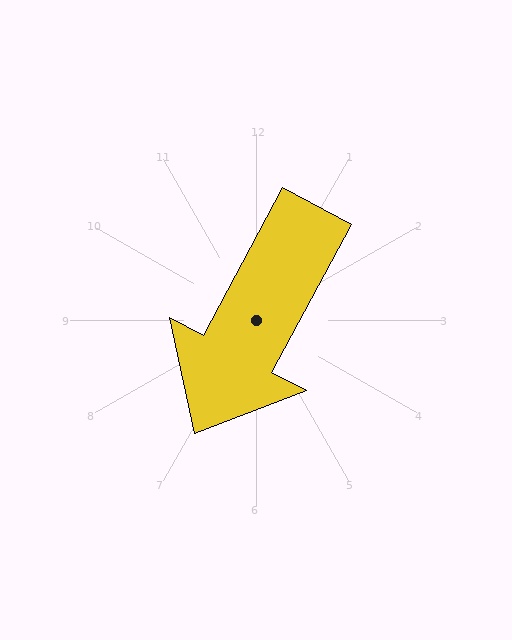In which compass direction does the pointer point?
Southwest.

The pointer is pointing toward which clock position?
Roughly 7 o'clock.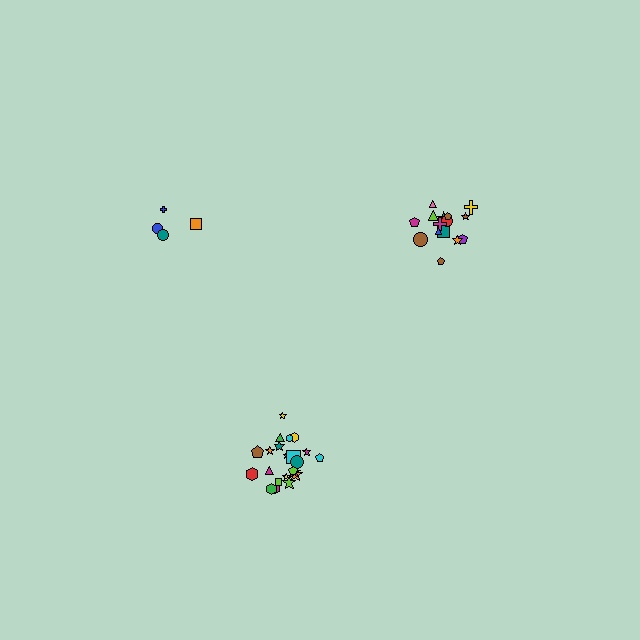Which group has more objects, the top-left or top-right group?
The top-right group.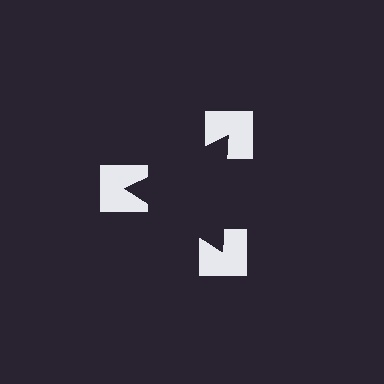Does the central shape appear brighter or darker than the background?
It typically appears slightly darker than the background, even though no actual brightness change is drawn.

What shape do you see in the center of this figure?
An illusory triangle — its edges are inferred from the aligned wedge cuts in the notched squares, not physically drawn.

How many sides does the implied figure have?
3 sides.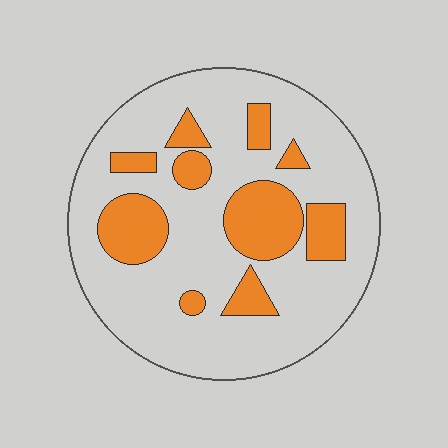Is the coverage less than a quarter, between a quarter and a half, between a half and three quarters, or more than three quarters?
Less than a quarter.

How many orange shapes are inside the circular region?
10.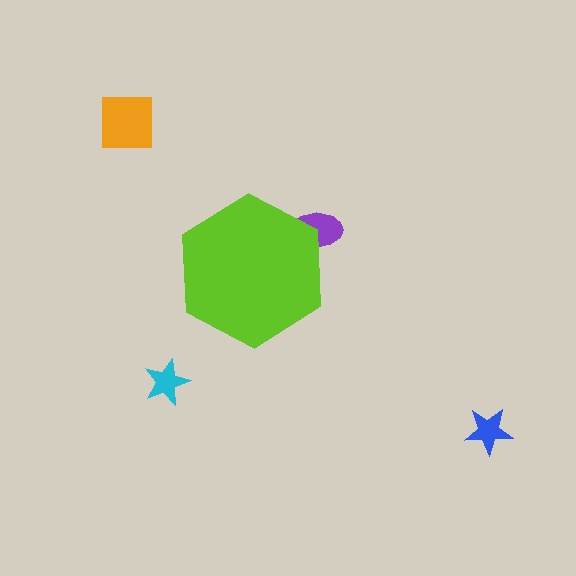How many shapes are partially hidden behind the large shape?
1 shape is partially hidden.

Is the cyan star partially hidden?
No, the cyan star is fully visible.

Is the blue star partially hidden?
No, the blue star is fully visible.